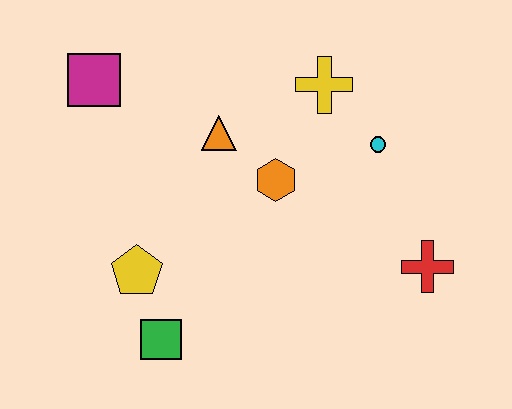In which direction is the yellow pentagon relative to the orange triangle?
The yellow pentagon is below the orange triangle.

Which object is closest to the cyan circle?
The yellow cross is closest to the cyan circle.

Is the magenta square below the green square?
No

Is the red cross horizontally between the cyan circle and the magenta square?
No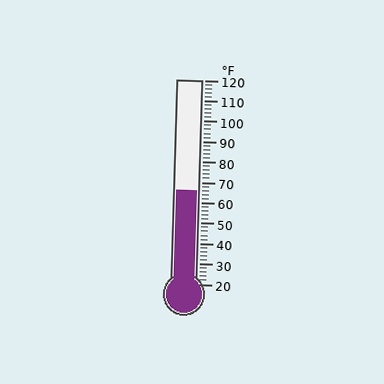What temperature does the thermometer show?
The thermometer shows approximately 66°F.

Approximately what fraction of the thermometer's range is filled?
The thermometer is filled to approximately 45% of its range.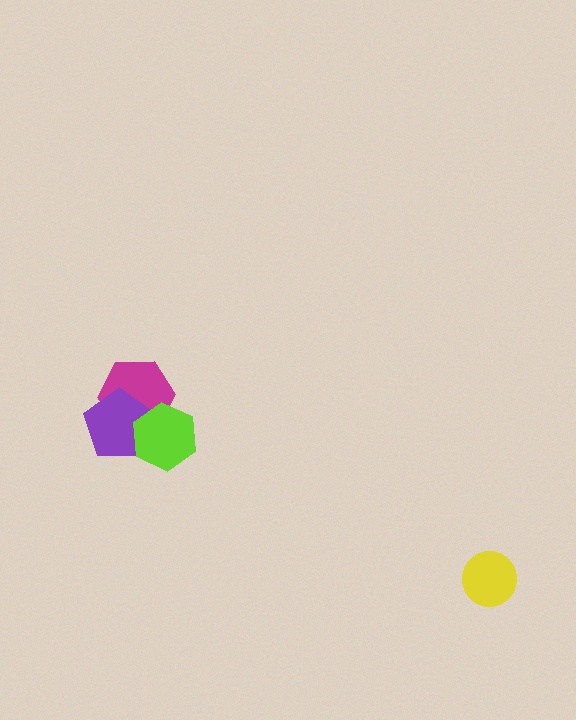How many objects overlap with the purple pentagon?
2 objects overlap with the purple pentagon.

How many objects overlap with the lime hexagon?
2 objects overlap with the lime hexagon.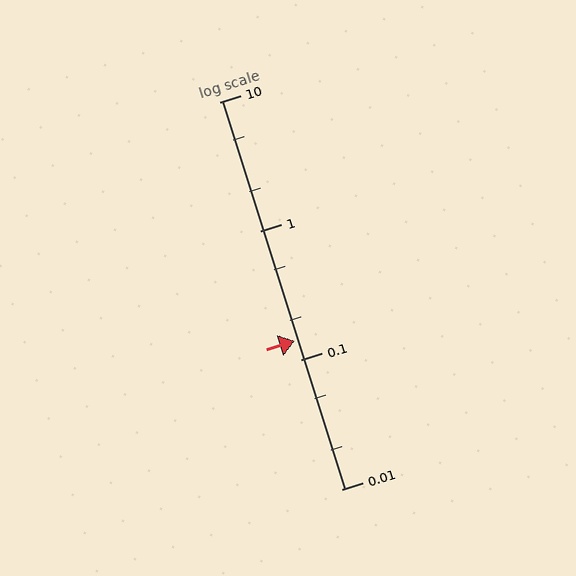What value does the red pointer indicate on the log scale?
The pointer indicates approximately 0.14.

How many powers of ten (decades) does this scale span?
The scale spans 3 decades, from 0.01 to 10.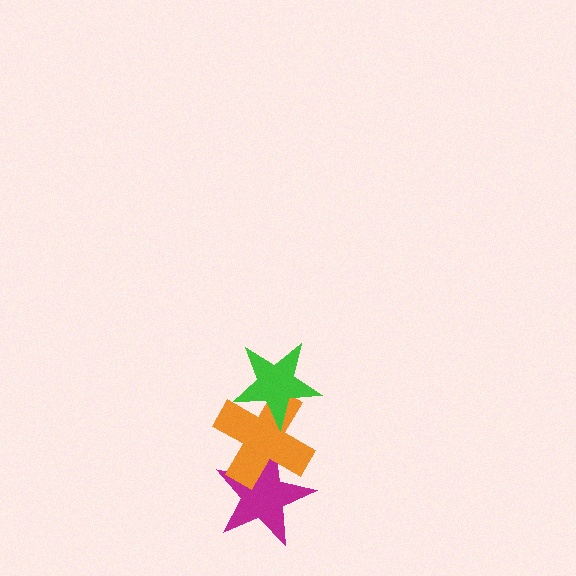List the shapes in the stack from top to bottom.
From top to bottom: the green star, the orange cross, the magenta star.